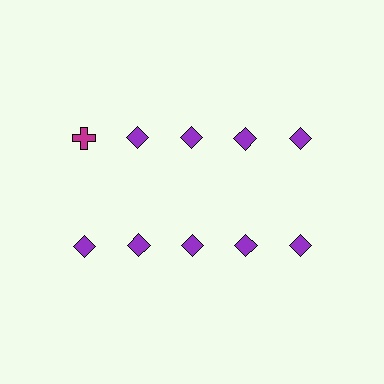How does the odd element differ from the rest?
It differs in both color (magenta instead of purple) and shape (cross instead of diamond).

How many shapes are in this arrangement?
There are 10 shapes arranged in a grid pattern.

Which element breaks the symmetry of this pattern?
The magenta cross in the top row, leftmost column breaks the symmetry. All other shapes are purple diamonds.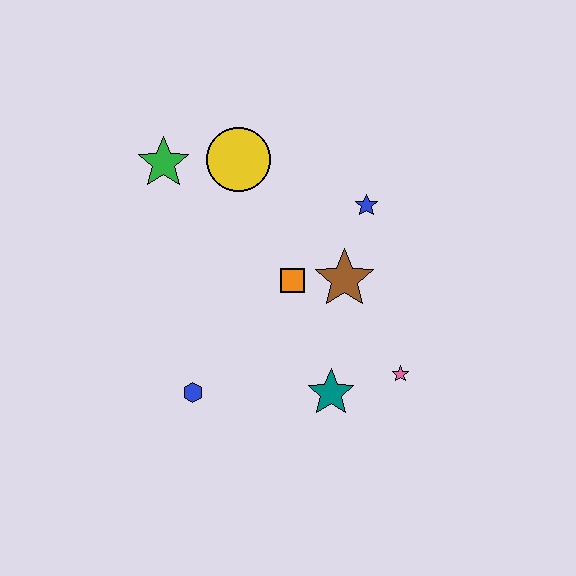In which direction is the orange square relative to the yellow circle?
The orange square is below the yellow circle.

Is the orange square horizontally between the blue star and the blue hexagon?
Yes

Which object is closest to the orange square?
The brown star is closest to the orange square.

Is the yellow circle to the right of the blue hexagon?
Yes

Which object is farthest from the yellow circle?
The pink star is farthest from the yellow circle.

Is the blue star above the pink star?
Yes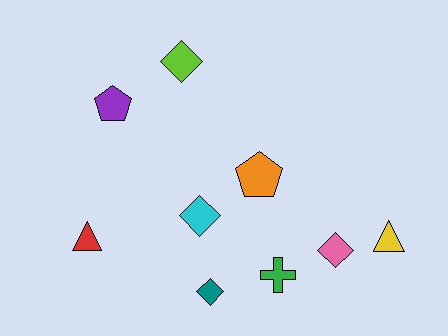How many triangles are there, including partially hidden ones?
There are 2 triangles.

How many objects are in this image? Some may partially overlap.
There are 9 objects.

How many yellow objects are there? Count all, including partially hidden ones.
There is 1 yellow object.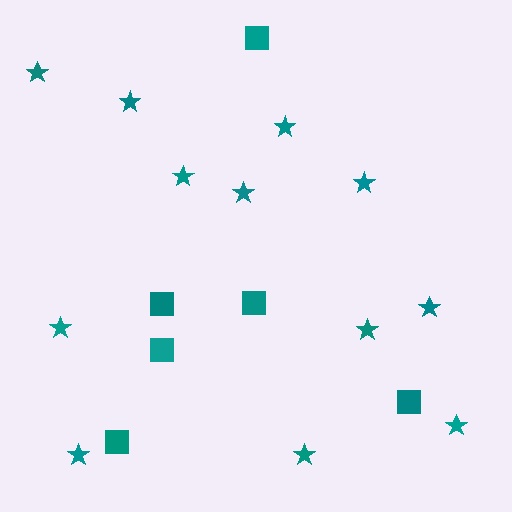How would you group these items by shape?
There are 2 groups: one group of squares (6) and one group of stars (12).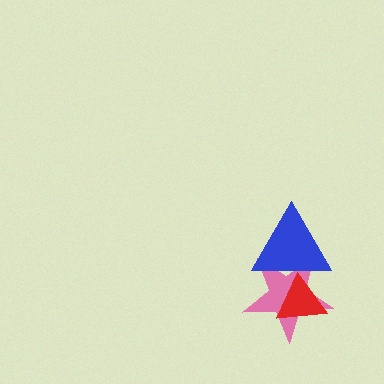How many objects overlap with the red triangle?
2 objects overlap with the red triangle.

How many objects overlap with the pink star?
2 objects overlap with the pink star.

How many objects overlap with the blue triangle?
2 objects overlap with the blue triangle.